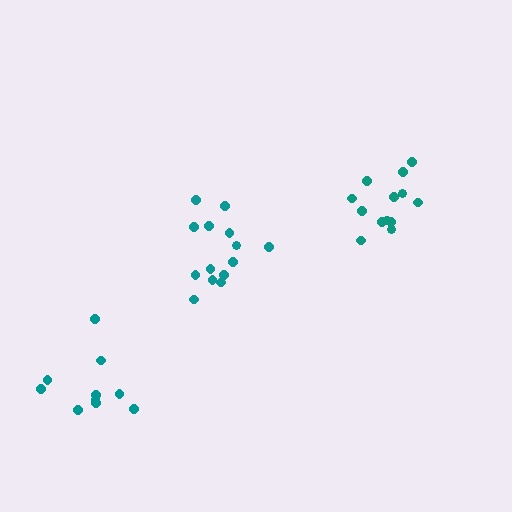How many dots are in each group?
Group 1: 14 dots, Group 2: 10 dots, Group 3: 13 dots (37 total).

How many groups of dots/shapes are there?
There are 3 groups.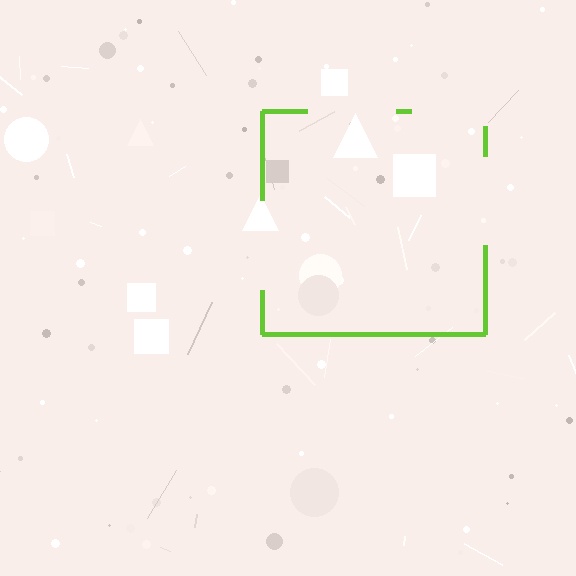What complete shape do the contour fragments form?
The contour fragments form a square.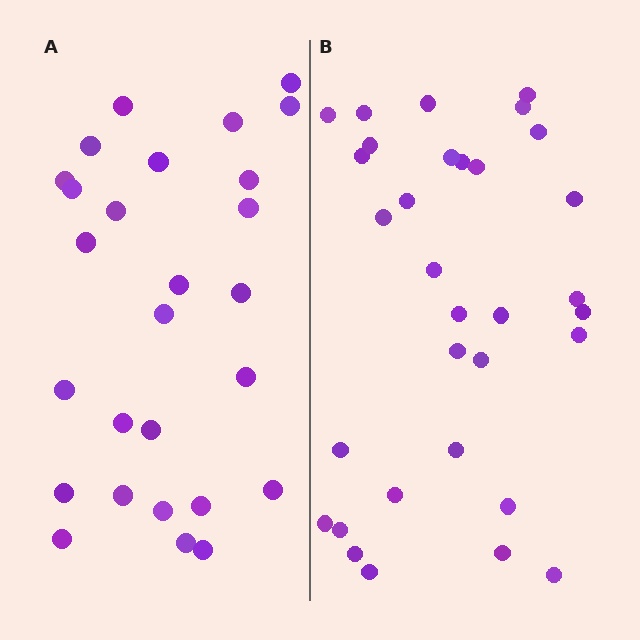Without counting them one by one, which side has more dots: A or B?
Region B (the right region) has more dots.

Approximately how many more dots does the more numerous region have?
Region B has about 5 more dots than region A.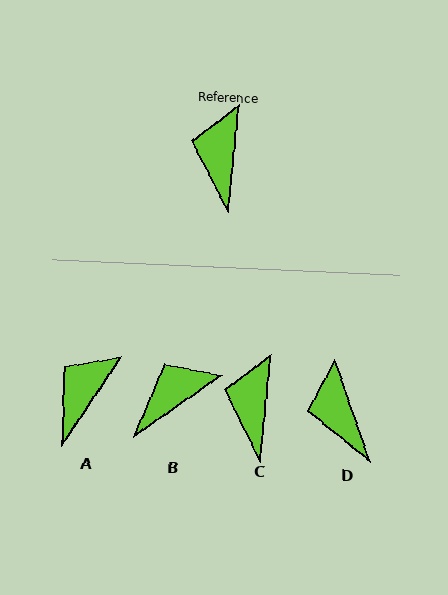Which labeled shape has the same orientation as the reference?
C.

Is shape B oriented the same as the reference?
No, it is off by about 49 degrees.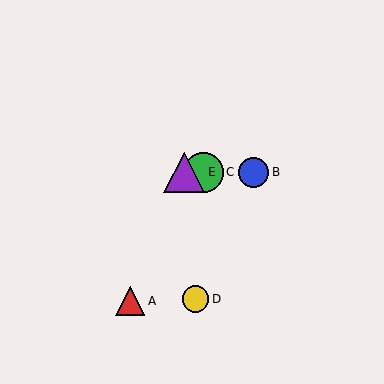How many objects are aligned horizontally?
3 objects (B, C, E) are aligned horizontally.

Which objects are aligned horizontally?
Objects B, C, E are aligned horizontally.